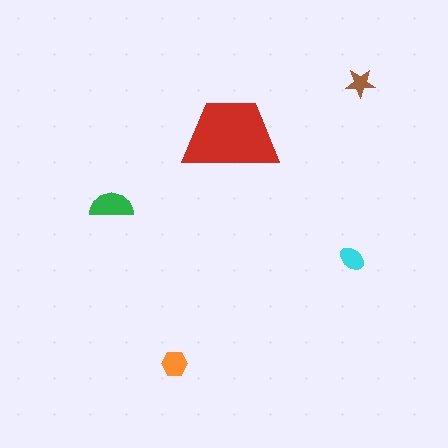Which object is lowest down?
The orange hexagon is bottommost.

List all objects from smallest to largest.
The brown star, the cyan ellipse, the orange hexagon, the green semicircle, the red trapezoid.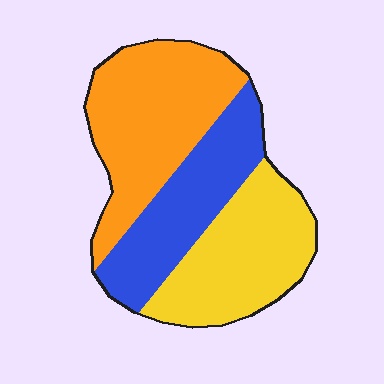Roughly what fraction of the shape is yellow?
Yellow takes up between a sixth and a third of the shape.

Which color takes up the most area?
Orange, at roughly 40%.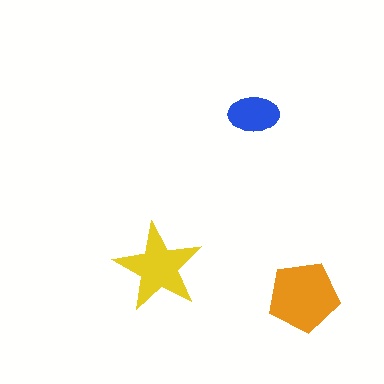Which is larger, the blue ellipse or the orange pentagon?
The orange pentagon.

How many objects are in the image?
There are 3 objects in the image.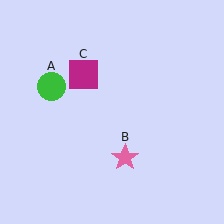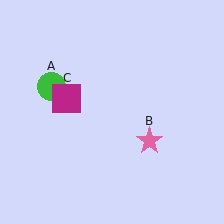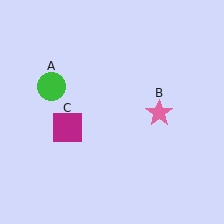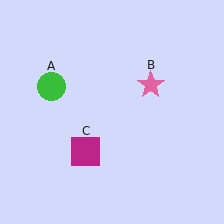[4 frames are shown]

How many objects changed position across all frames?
2 objects changed position: pink star (object B), magenta square (object C).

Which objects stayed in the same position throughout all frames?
Green circle (object A) remained stationary.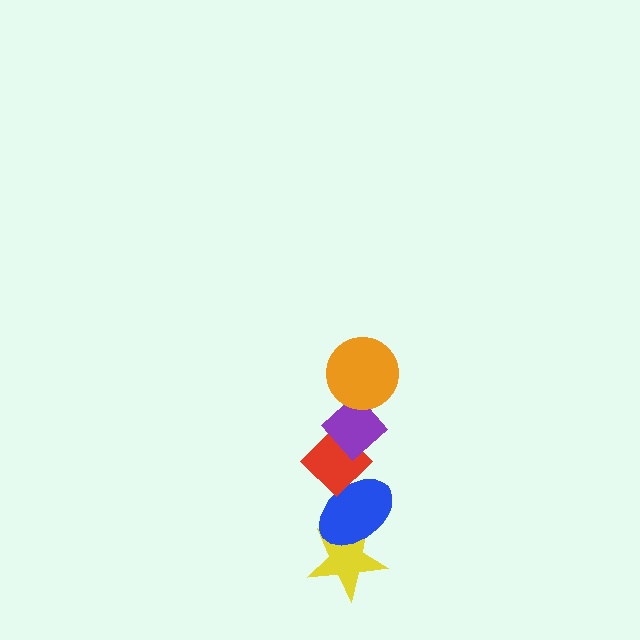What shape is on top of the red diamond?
The purple diamond is on top of the red diamond.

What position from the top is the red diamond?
The red diamond is 3rd from the top.